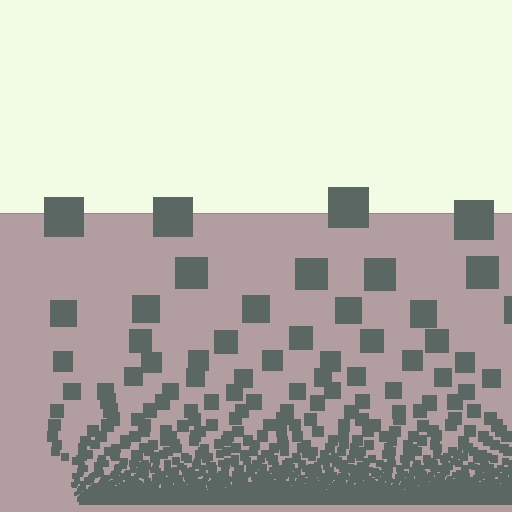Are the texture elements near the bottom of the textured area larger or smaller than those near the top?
Smaller. The gradient is inverted — elements near the bottom are smaller and denser.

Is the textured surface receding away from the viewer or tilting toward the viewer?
The surface appears to tilt toward the viewer. Texture elements get larger and sparser toward the top.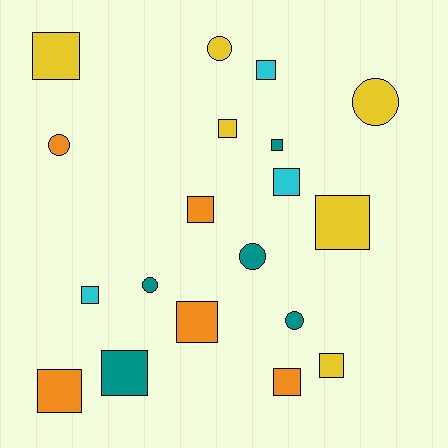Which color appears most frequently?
Yellow, with 6 objects.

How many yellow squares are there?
There are 4 yellow squares.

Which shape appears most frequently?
Square, with 13 objects.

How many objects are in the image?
There are 19 objects.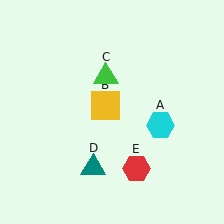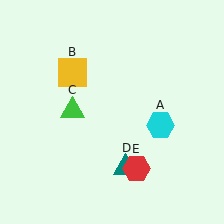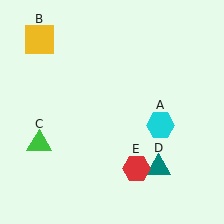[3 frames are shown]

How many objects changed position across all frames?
3 objects changed position: yellow square (object B), green triangle (object C), teal triangle (object D).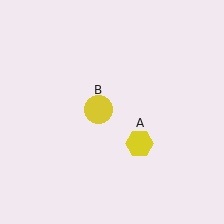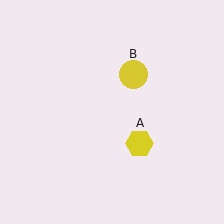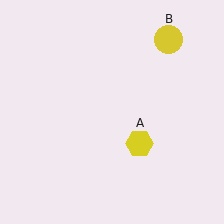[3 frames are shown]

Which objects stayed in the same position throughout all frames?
Yellow hexagon (object A) remained stationary.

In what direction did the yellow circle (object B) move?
The yellow circle (object B) moved up and to the right.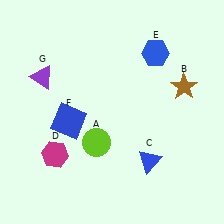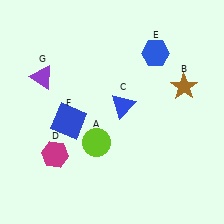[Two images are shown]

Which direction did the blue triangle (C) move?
The blue triangle (C) moved up.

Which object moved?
The blue triangle (C) moved up.